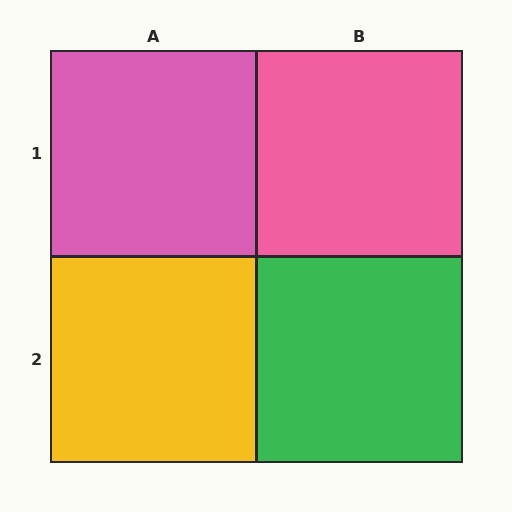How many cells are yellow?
1 cell is yellow.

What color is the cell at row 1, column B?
Pink.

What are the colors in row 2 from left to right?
Yellow, green.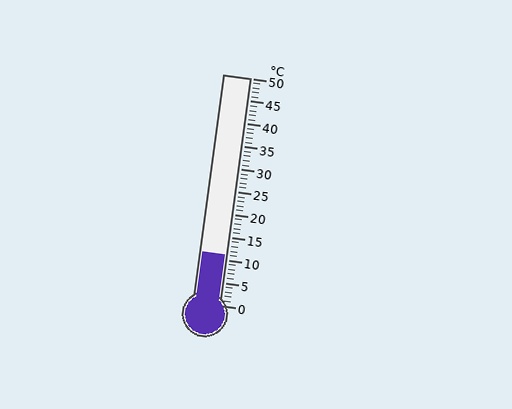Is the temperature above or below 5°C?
The temperature is above 5°C.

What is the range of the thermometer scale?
The thermometer scale ranges from 0°C to 50°C.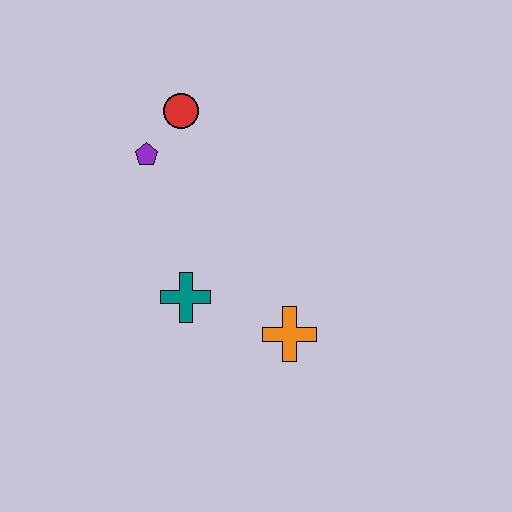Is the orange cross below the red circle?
Yes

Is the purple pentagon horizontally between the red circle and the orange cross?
No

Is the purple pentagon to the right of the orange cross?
No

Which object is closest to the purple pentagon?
The red circle is closest to the purple pentagon.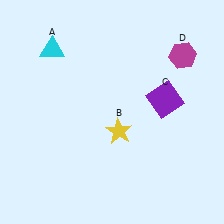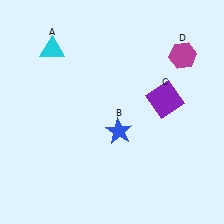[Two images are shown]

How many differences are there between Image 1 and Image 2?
There is 1 difference between the two images.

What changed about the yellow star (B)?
In Image 1, B is yellow. In Image 2, it changed to blue.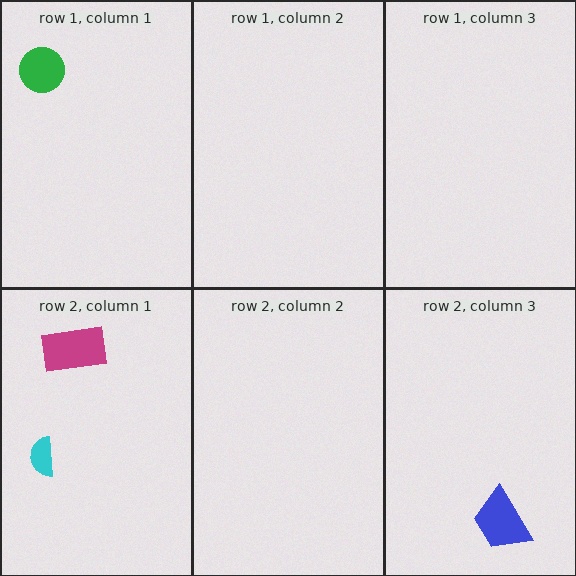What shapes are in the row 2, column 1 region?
The magenta rectangle, the cyan semicircle.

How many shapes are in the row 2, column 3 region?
1.